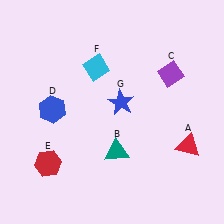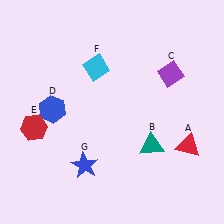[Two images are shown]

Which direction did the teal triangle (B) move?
The teal triangle (B) moved right.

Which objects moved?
The objects that moved are: the teal triangle (B), the red hexagon (E), the blue star (G).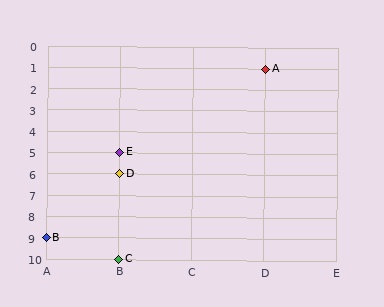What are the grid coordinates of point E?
Point E is at grid coordinates (B, 5).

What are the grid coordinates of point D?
Point D is at grid coordinates (B, 6).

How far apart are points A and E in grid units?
Points A and E are 2 columns and 4 rows apart (about 4.5 grid units diagonally).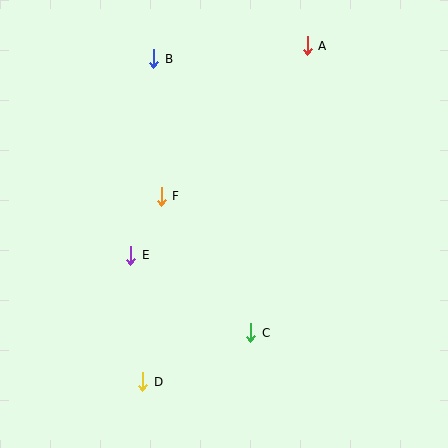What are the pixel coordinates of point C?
Point C is at (251, 333).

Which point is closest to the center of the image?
Point F at (161, 196) is closest to the center.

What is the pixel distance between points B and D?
The distance between B and D is 323 pixels.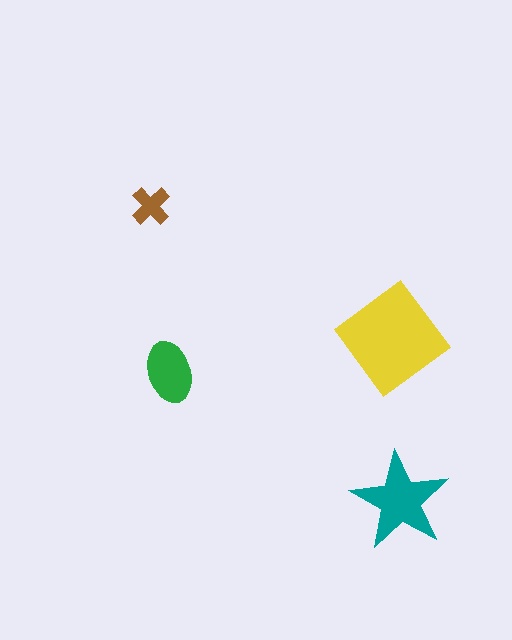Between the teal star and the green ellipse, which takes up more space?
The teal star.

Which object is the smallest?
The brown cross.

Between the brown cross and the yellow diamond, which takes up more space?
The yellow diamond.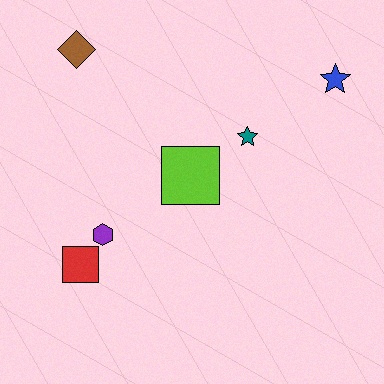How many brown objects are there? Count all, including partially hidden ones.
There is 1 brown object.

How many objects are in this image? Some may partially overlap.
There are 6 objects.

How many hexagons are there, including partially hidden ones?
There is 1 hexagon.